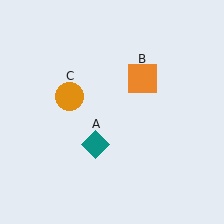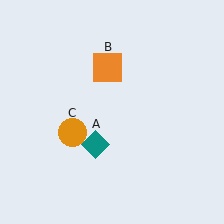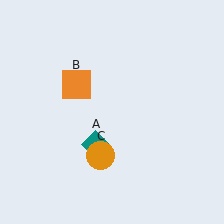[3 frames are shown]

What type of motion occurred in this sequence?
The orange square (object B), orange circle (object C) rotated counterclockwise around the center of the scene.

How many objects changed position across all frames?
2 objects changed position: orange square (object B), orange circle (object C).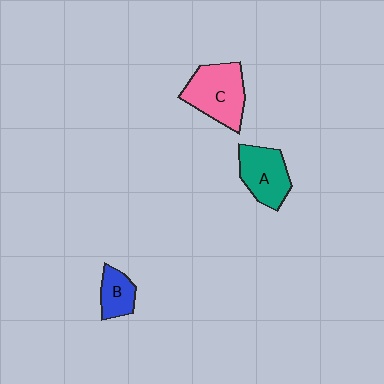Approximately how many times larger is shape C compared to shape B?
Approximately 2.0 times.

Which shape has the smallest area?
Shape B (blue).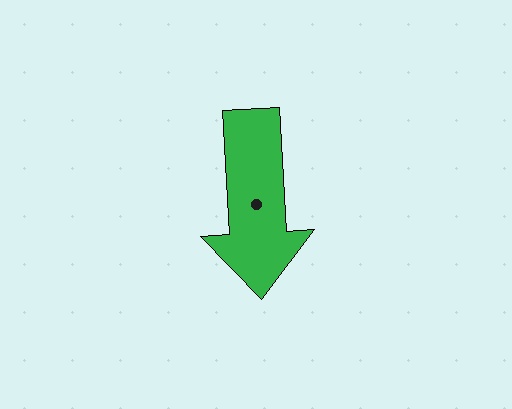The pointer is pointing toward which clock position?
Roughly 6 o'clock.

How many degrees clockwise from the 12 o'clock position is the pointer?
Approximately 177 degrees.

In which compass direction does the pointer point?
South.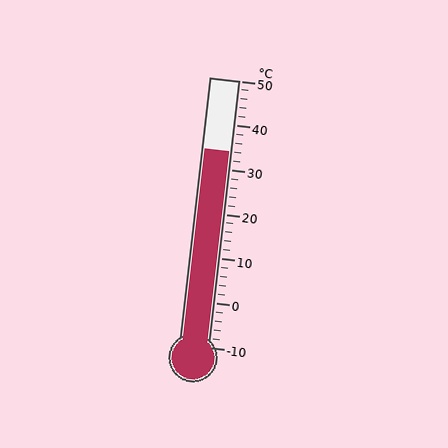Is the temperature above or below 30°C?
The temperature is above 30°C.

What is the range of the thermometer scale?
The thermometer scale ranges from -10°C to 50°C.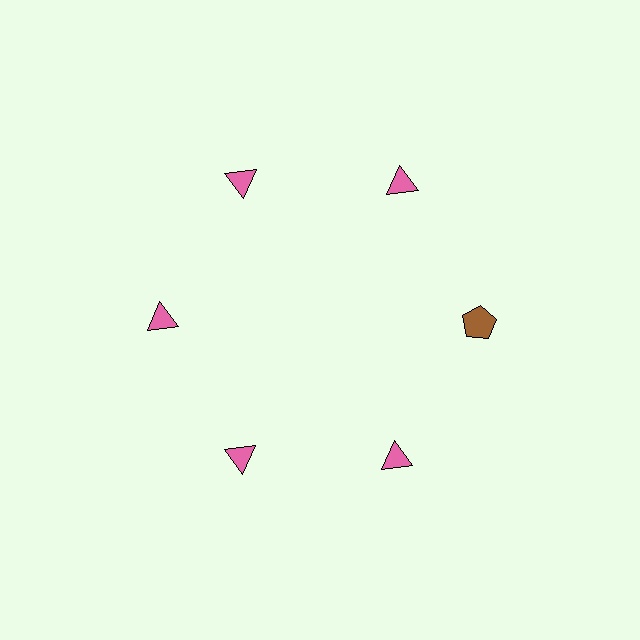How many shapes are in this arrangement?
There are 6 shapes arranged in a ring pattern.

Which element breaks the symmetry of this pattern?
The brown pentagon at roughly the 3 o'clock position breaks the symmetry. All other shapes are pink triangles.